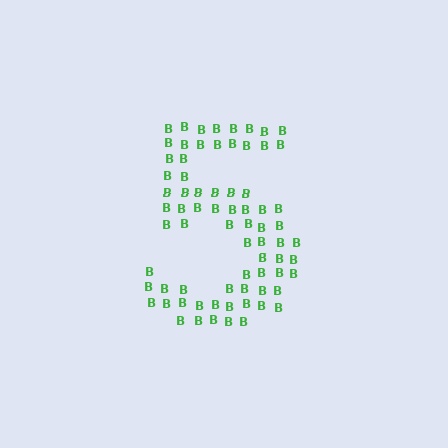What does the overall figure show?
The overall figure shows the digit 5.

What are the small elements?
The small elements are letter B's.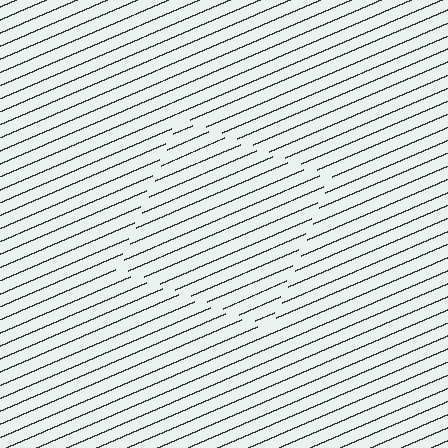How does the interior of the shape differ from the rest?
The interior of the shape contains the same grating, shifted by half a period — the contour is defined by the phase discontinuity where line-ends from the inner and outer gratings abut.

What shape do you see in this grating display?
An illusory square. The interior of the shape contains the same grating, shifted by half a period — the contour is defined by the phase discontinuity where line-ends from the inner and outer gratings abut.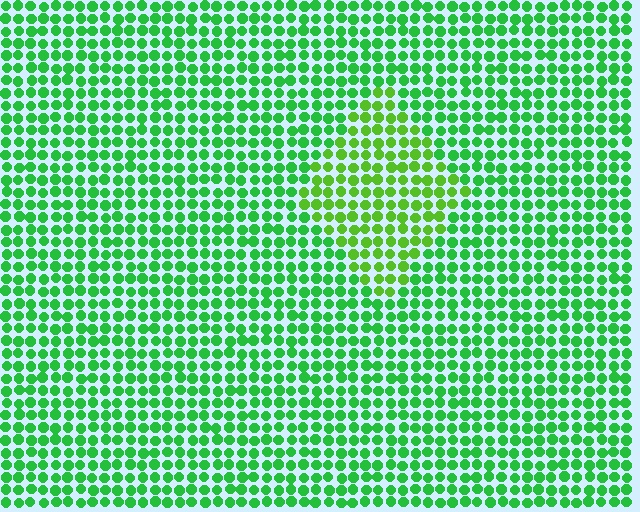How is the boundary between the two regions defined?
The boundary is defined purely by a slight shift in hue (about 27 degrees). Spacing, size, and orientation are identical on both sides.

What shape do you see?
I see a diamond.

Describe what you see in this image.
The image is filled with small green elements in a uniform arrangement. A diamond-shaped region is visible where the elements are tinted to a slightly different hue, forming a subtle color boundary.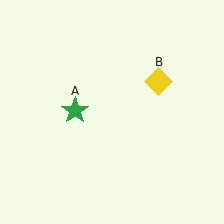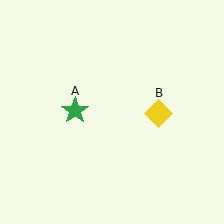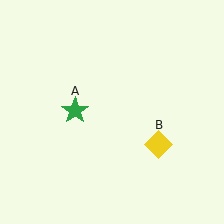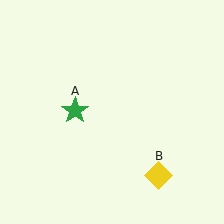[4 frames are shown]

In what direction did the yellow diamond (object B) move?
The yellow diamond (object B) moved down.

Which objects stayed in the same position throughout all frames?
Green star (object A) remained stationary.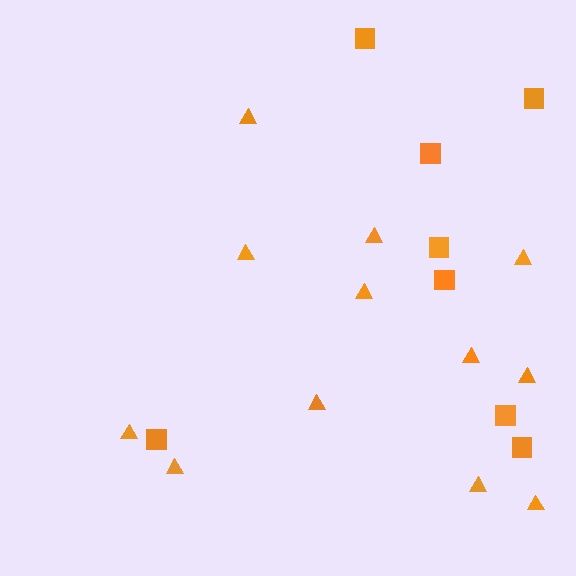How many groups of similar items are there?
There are 2 groups: one group of squares (8) and one group of triangles (12).